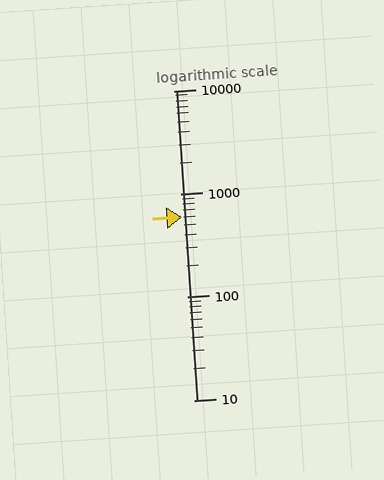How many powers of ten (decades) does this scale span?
The scale spans 3 decades, from 10 to 10000.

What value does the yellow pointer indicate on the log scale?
The pointer indicates approximately 600.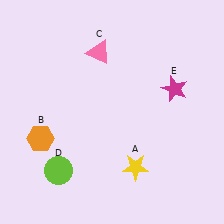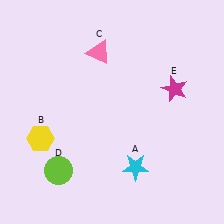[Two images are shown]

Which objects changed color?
A changed from yellow to cyan. B changed from orange to yellow.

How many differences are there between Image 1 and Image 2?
There are 2 differences between the two images.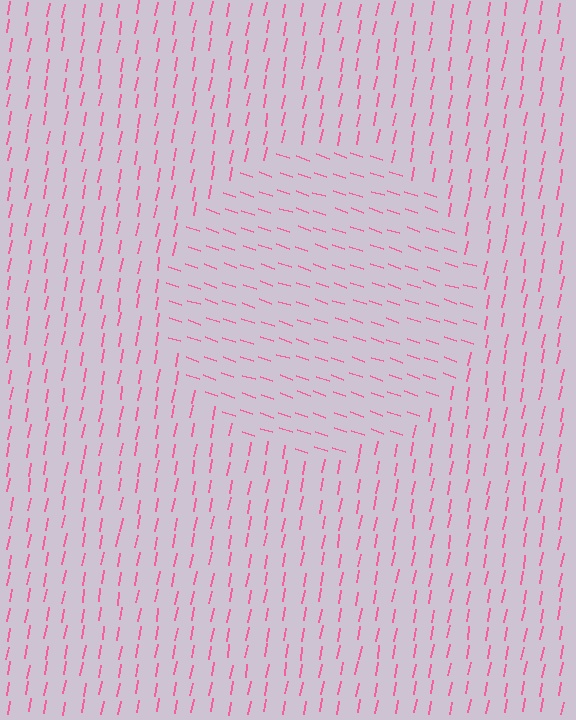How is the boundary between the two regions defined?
The boundary is defined purely by a change in line orientation (approximately 82 degrees difference). All lines are the same color and thickness.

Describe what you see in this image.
The image is filled with small pink line segments. A circle region in the image has lines oriented differently from the surrounding lines, creating a visible texture boundary.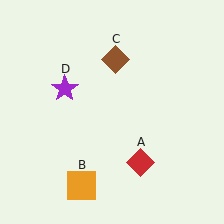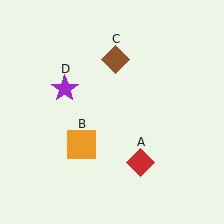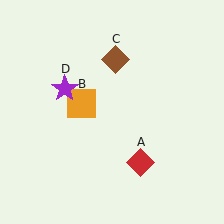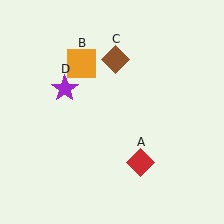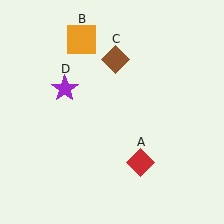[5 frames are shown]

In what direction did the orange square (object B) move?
The orange square (object B) moved up.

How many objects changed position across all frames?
1 object changed position: orange square (object B).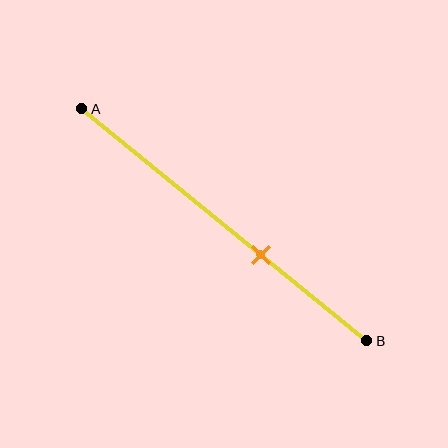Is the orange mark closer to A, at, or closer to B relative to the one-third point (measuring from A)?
The orange mark is closer to point B than the one-third point of segment AB.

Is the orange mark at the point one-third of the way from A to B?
No, the mark is at about 65% from A, not at the 33% one-third point.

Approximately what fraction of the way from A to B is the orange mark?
The orange mark is approximately 65% of the way from A to B.